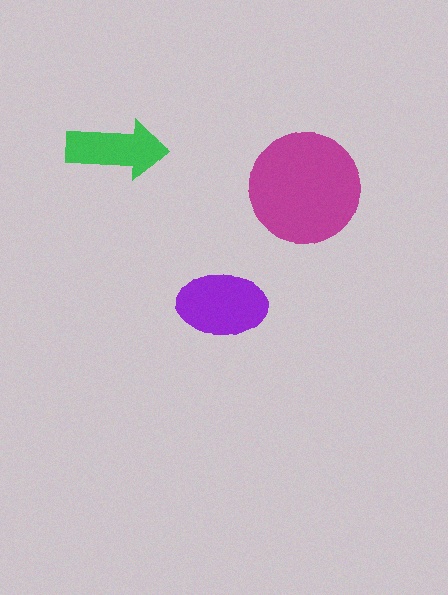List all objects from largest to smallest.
The magenta circle, the purple ellipse, the green arrow.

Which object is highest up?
The green arrow is topmost.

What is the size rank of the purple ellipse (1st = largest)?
2nd.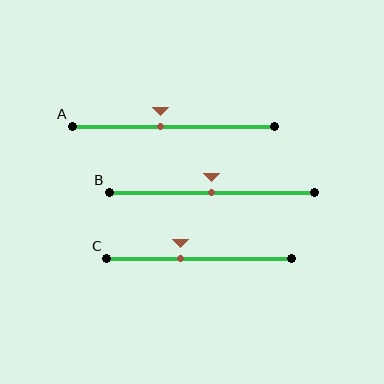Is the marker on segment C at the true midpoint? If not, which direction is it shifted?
No, the marker on segment C is shifted to the left by about 10% of the segment length.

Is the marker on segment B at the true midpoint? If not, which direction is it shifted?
Yes, the marker on segment B is at the true midpoint.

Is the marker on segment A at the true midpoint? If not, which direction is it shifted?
No, the marker on segment A is shifted to the left by about 6% of the segment length.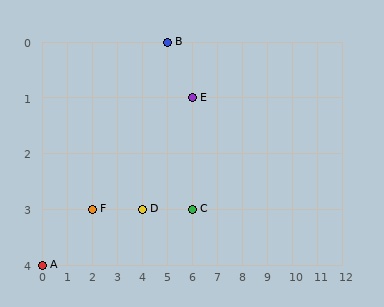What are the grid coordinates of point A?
Point A is at grid coordinates (0, 4).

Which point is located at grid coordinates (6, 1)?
Point E is at (6, 1).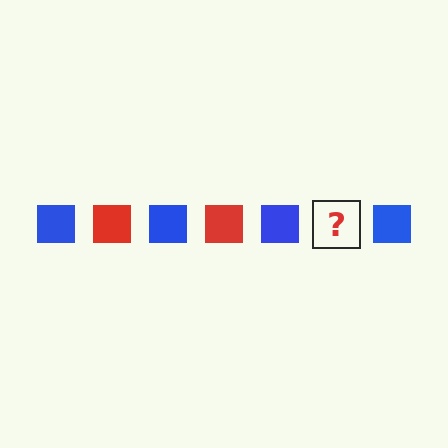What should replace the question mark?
The question mark should be replaced with a red square.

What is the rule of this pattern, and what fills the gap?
The rule is that the pattern cycles through blue, red squares. The gap should be filled with a red square.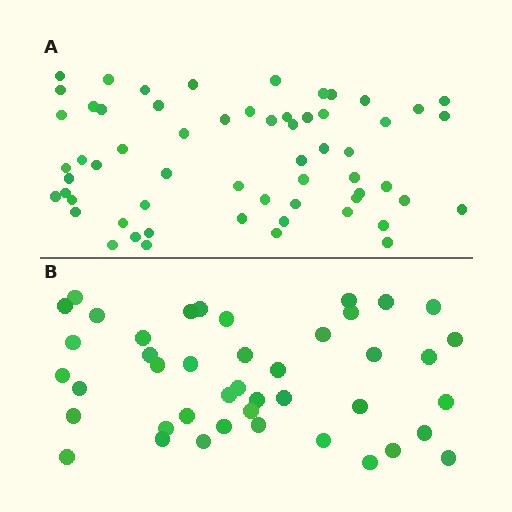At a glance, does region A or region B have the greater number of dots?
Region A (the top region) has more dots.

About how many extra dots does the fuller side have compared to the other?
Region A has approximately 15 more dots than region B.